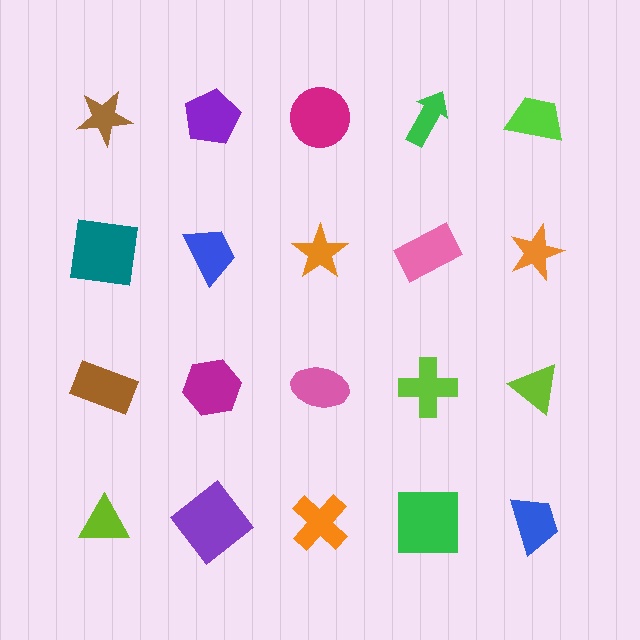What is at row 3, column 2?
A magenta hexagon.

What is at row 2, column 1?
A teal square.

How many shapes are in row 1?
5 shapes.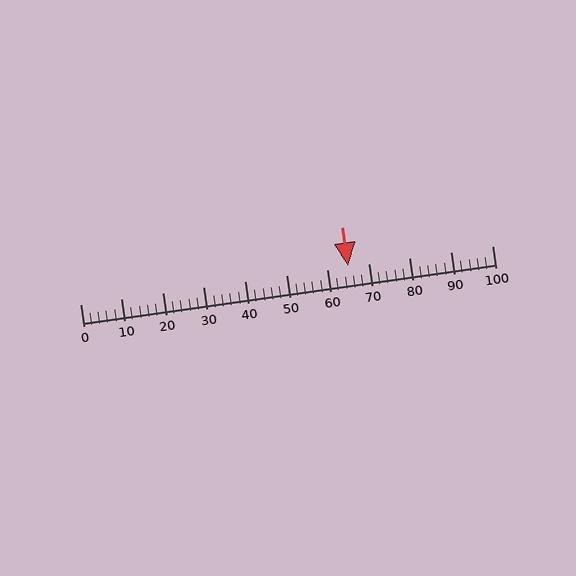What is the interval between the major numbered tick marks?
The major tick marks are spaced 10 units apart.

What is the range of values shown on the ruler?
The ruler shows values from 0 to 100.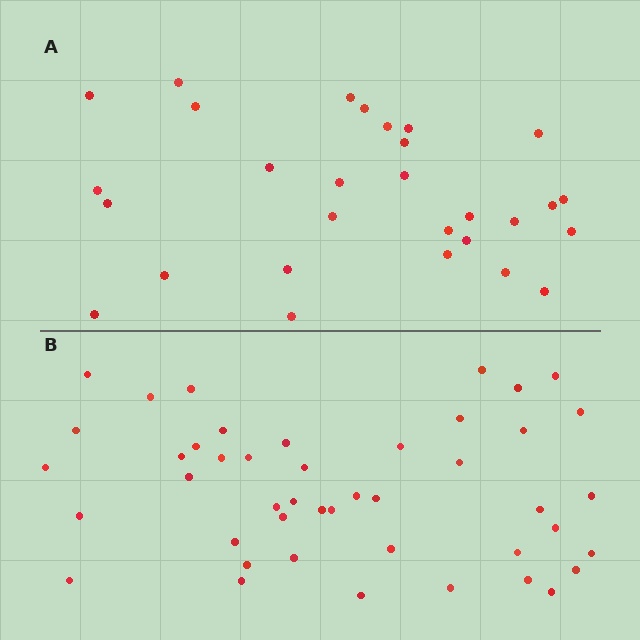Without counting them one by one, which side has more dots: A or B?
Region B (the bottom region) has more dots.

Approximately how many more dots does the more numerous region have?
Region B has approximately 15 more dots than region A.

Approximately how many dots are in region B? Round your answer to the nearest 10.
About 40 dots. (The exact count is 45, which rounds to 40.)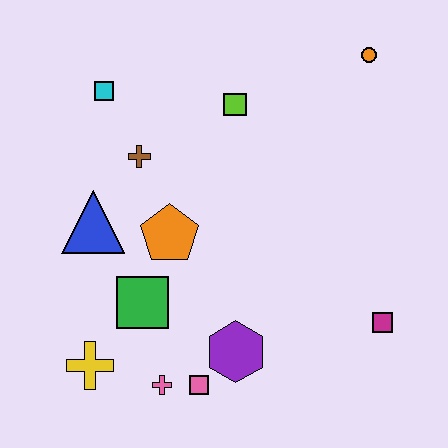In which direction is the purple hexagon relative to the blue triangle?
The purple hexagon is to the right of the blue triangle.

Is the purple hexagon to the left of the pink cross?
No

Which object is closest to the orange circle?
The lime square is closest to the orange circle.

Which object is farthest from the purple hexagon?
The orange circle is farthest from the purple hexagon.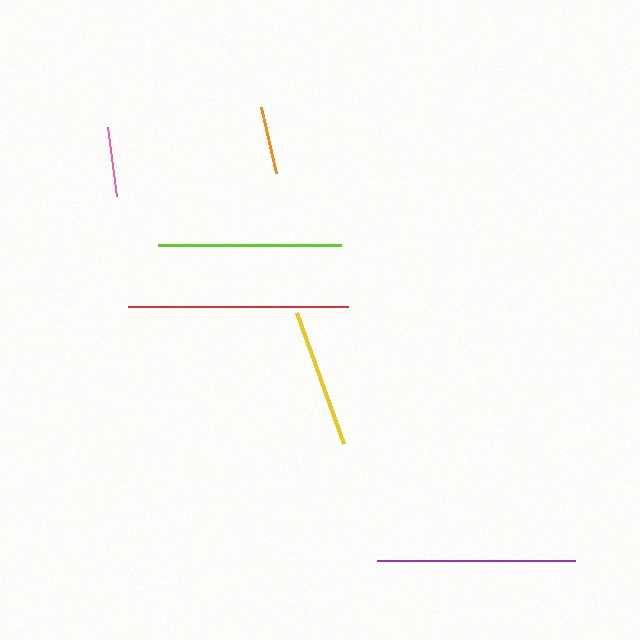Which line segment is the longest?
The red line is the longest at approximately 221 pixels.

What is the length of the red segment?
The red segment is approximately 221 pixels long.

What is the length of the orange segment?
The orange segment is approximately 68 pixels long.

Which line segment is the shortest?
The orange line is the shortest at approximately 68 pixels.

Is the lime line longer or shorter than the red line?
The red line is longer than the lime line.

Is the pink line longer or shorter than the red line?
The red line is longer than the pink line.